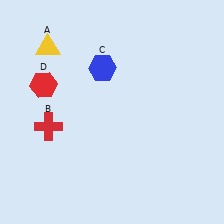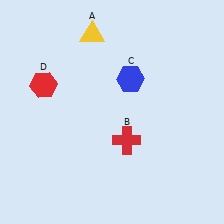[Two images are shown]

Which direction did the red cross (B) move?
The red cross (B) moved right.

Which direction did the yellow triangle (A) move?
The yellow triangle (A) moved right.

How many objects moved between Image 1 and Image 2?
3 objects moved between the two images.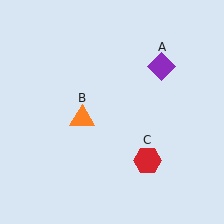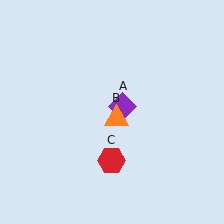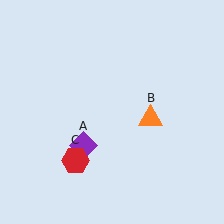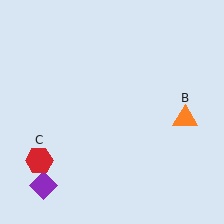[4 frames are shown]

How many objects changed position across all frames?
3 objects changed position: purple diamond (object A), orange triangle (object B), red hexagon (object C).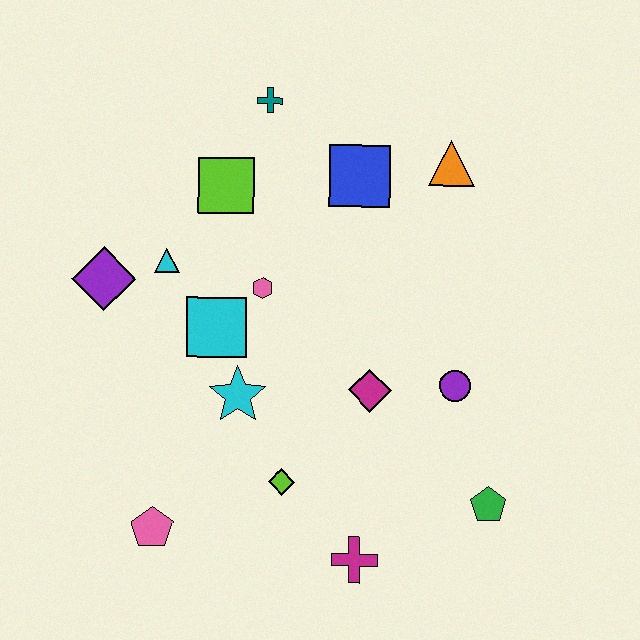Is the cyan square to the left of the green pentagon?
Yes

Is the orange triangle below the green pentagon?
No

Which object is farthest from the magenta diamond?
The teal cross is farthest from the magenta diamond.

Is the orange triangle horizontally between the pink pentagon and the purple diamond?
No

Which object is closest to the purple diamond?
The cyan triangle is closest to the purple diamond.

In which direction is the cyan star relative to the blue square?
The cyan star is below the blue square.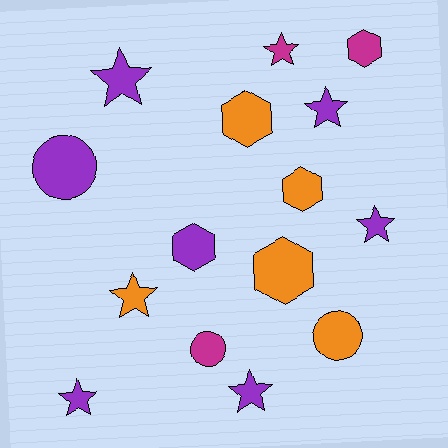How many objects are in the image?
There are 15 objects.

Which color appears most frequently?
Purple, with 7 objects.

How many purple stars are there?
There are 5 purple stars.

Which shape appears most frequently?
Star, with 7 objects.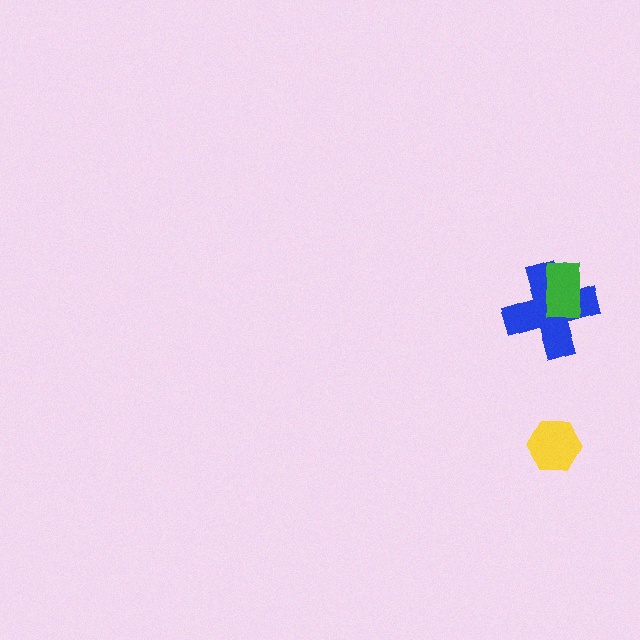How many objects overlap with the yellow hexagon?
0 objects overlap with the yellow hexagon.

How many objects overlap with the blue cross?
1 object overlaps with the blue cross.